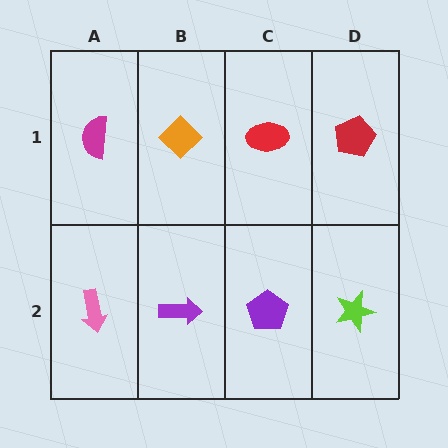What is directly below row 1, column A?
A pink arrow.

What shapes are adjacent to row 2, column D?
A red pentagon (row 1, column D), a purple pentagon (row 2, column C).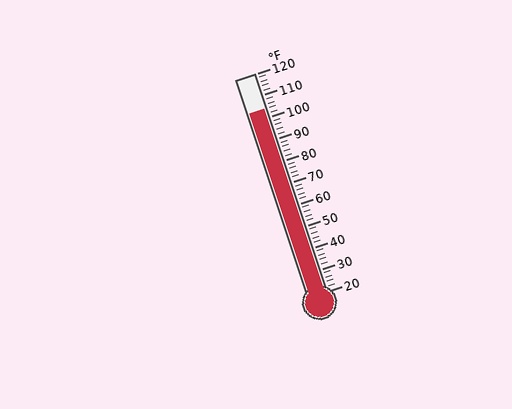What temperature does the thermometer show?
The thermometer shows approximately 104°F.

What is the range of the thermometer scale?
The thermometer scale ranges from 20°F to 120°F.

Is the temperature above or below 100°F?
The temperature is above 100°F.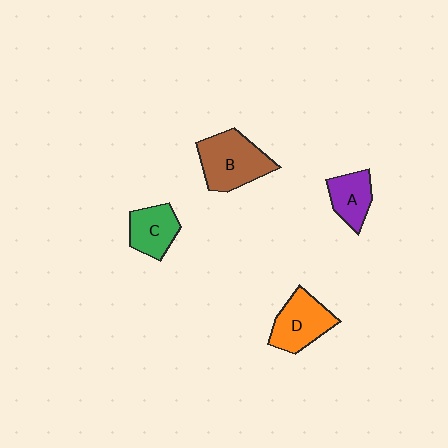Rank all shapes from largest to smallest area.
From largest to smallest: B (brown), D (orange), C (green), A (purple).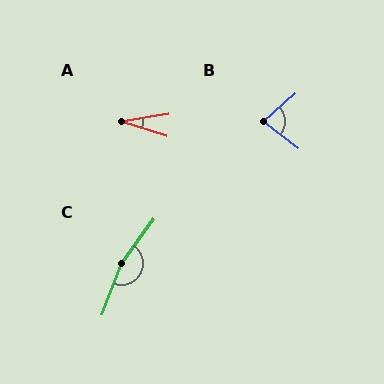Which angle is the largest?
C, at approximately 164 degrees.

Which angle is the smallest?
A, at approximately 27 degrees.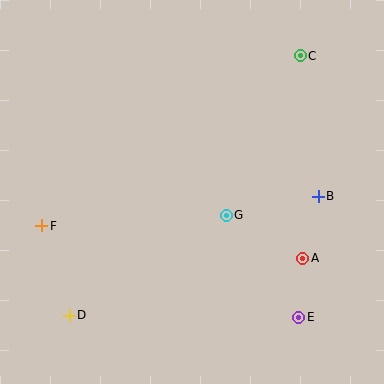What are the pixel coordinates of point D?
Point D is at (69, 315).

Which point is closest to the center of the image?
Point G at (226, 215) is closest to the center.